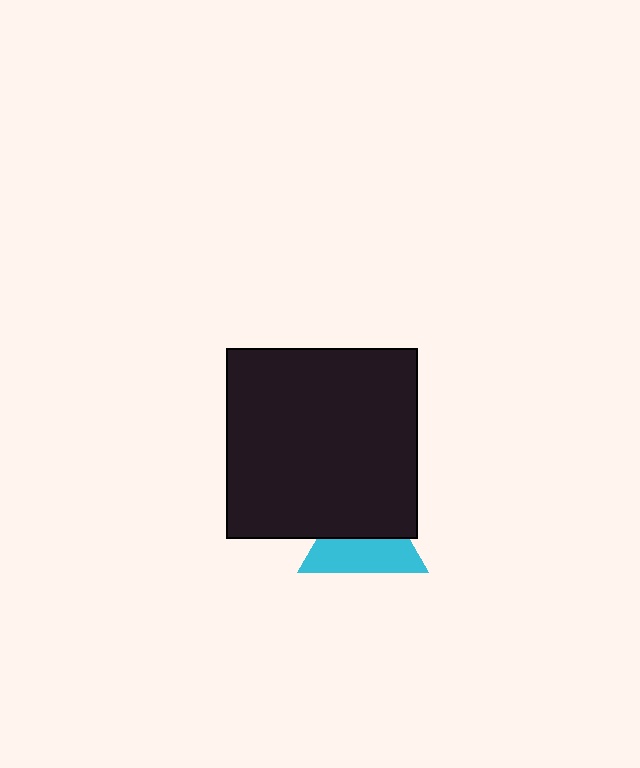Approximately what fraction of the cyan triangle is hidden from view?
Roughly 50% of the cyan triangle is hidden behind the black square.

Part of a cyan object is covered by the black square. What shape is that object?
It is a triangle.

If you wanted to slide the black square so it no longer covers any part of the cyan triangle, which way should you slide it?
Slide it up — that is the most direct way to separate the two shapes.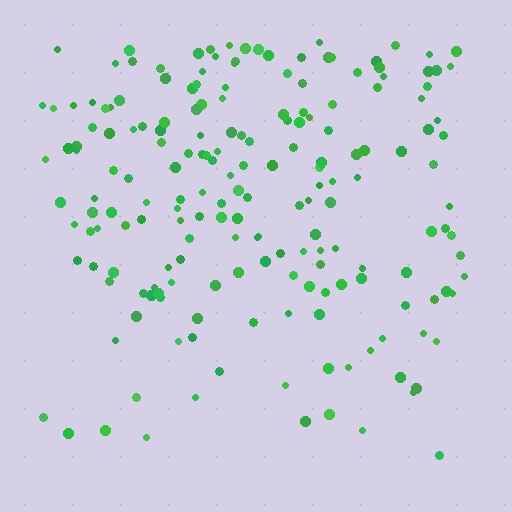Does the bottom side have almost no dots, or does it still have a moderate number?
Still a moderate number, just noticeably fewer than the top.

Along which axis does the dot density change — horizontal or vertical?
Vertical.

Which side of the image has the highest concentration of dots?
The top.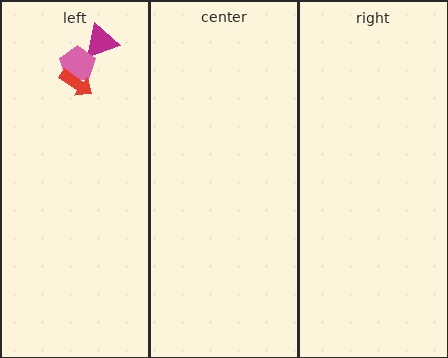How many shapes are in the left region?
3.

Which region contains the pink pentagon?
The left region.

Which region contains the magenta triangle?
The left region.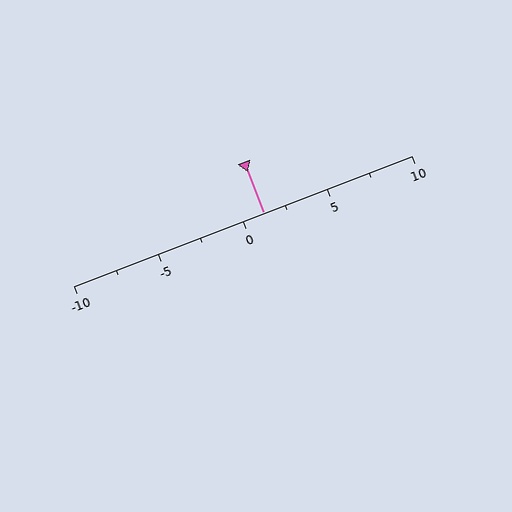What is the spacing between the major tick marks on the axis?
The major ticks are spaced 5 apart.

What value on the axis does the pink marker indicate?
The marker indicates approximately 1.2.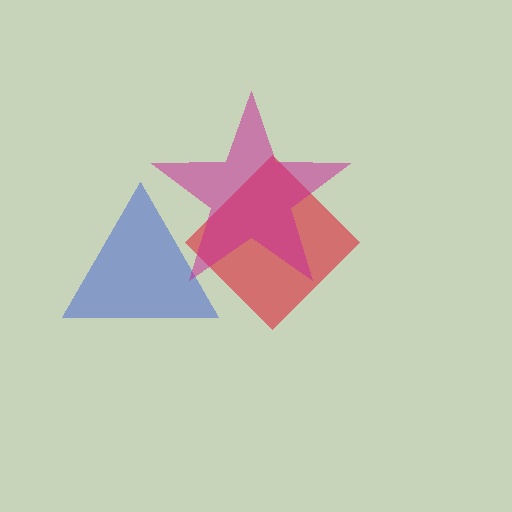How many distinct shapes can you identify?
There are 3 distinct shapes: a red diamond, a blue triangle, a magenta star.